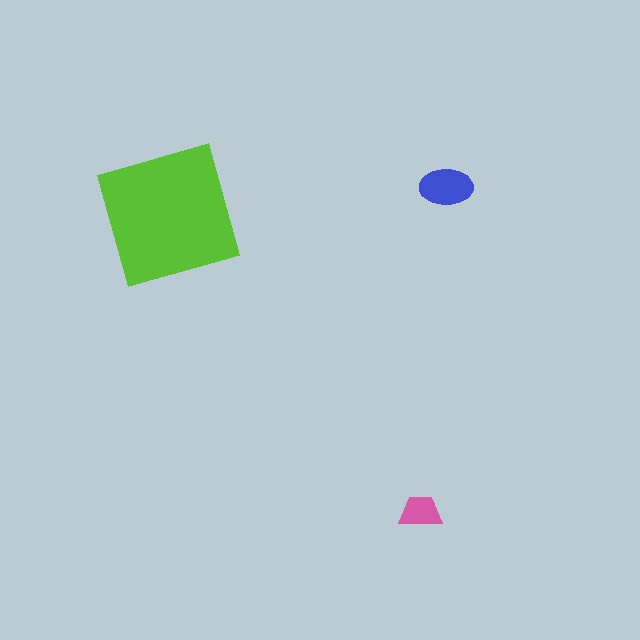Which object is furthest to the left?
The lime square is leftmost.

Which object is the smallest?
The pink trapezoid.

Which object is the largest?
The lime square.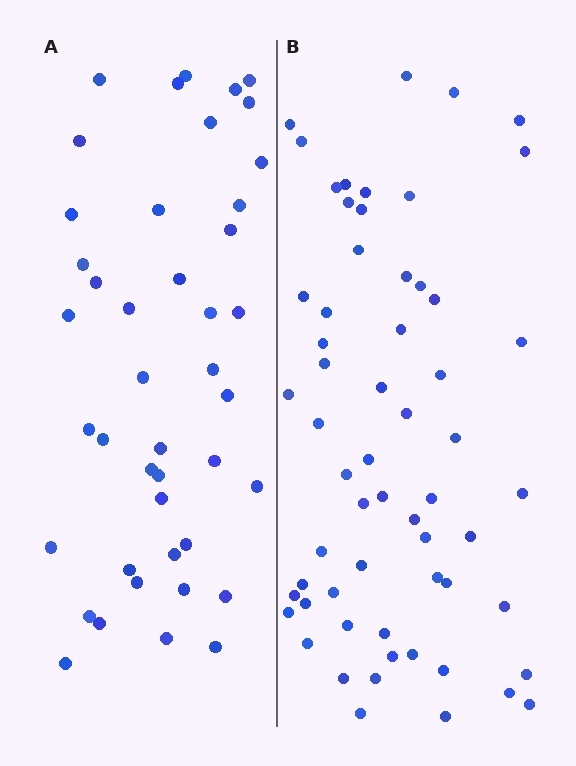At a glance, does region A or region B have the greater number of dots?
Region B (the right region) has more dots.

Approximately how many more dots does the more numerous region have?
Region B has approximately 15 more dots than region A.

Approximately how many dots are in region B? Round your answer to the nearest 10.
About 60 dots.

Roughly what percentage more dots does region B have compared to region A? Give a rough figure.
About 40% more.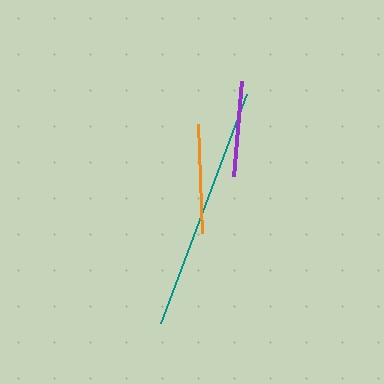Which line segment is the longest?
The teal line is the longest at approximately 245 pixels.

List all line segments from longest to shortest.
From longest to shortest: teal, orange, purple.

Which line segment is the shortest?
The purple line is the shortest at approximately 95 pixels.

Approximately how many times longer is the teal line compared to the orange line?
The teal line is approximately 2.2 times the length of the orange line.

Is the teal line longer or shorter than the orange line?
The teal line is longer than the orange line.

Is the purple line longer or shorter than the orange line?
The orange line is longer than the purple line.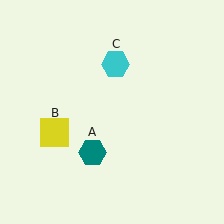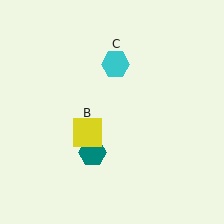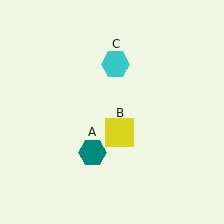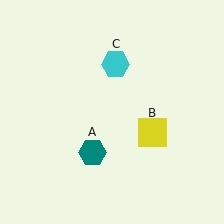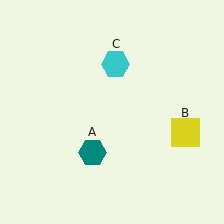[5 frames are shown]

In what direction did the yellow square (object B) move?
The yellow square (object B) moved right.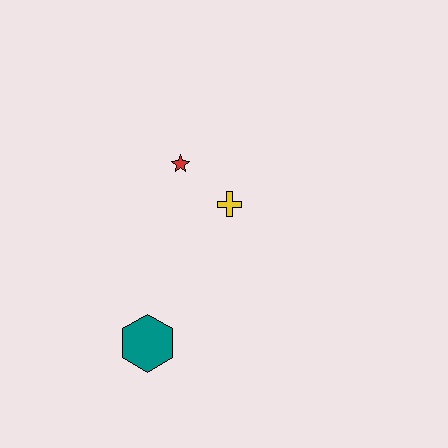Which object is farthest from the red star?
The teal hexagon is farthest from the red star.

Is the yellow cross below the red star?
Yes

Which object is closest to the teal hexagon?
The yellow cross is closest to the teal hexagon.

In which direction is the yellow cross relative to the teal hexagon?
The yellow cross is above the teal hexagon.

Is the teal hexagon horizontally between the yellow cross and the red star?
No